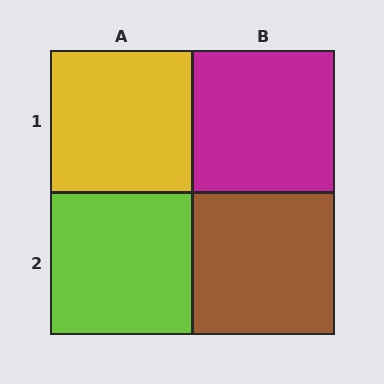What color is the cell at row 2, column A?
Lime.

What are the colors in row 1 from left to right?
Yellow, magenta.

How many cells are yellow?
1 cell is yellow.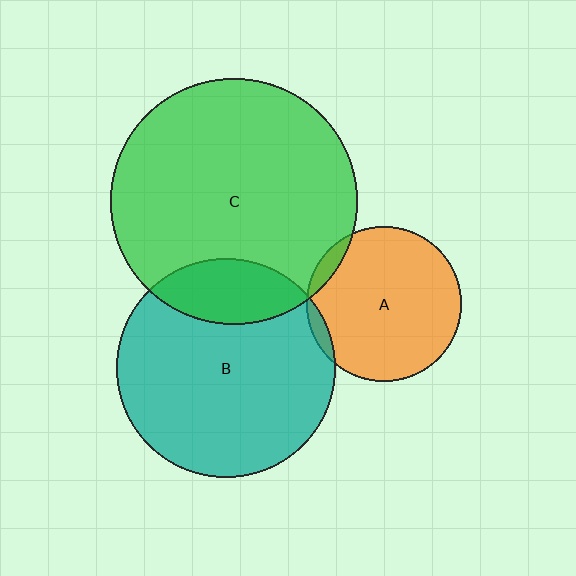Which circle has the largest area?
Circle C (green).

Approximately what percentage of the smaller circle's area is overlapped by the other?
Approximately 20%.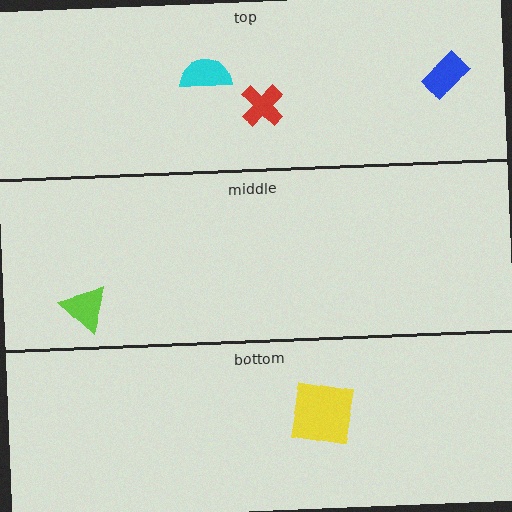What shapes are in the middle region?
The lime triangle.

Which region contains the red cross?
The top region.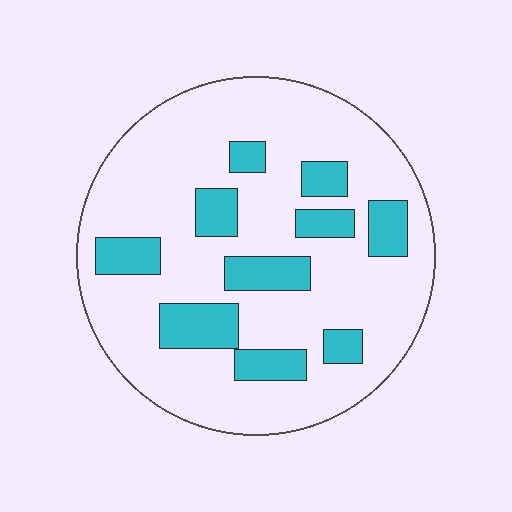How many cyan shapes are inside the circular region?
10.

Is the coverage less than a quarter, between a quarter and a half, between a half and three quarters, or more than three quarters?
Less than a quarter.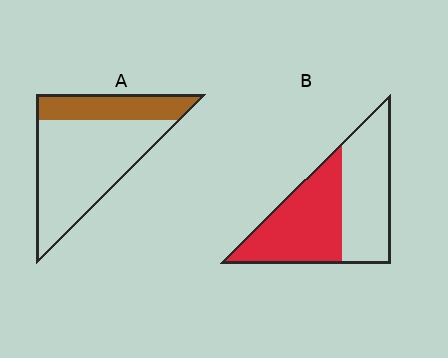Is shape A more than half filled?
No.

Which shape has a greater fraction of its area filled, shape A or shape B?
Shape B.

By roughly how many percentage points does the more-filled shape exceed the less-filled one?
By roughly 25 percentage points (B over A).